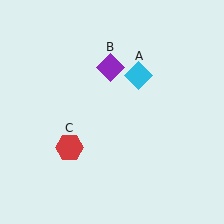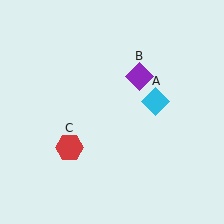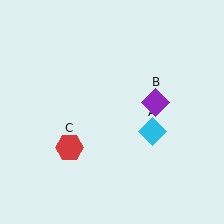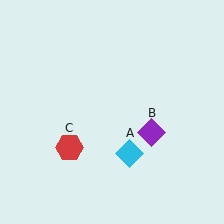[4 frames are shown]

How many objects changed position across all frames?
2 objects changed position: cyan diamond (object A), purple diamond (object B).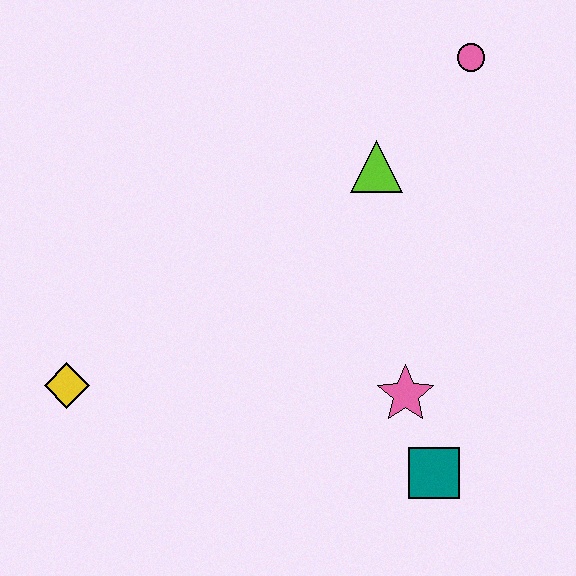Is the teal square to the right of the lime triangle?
Yes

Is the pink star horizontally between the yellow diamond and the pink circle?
Yes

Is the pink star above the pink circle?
No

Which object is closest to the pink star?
The teal square is closest to the pink star.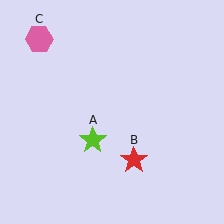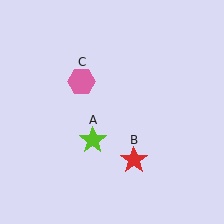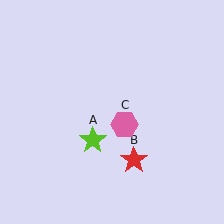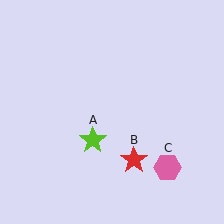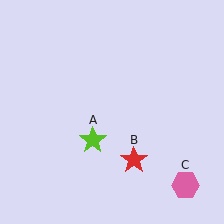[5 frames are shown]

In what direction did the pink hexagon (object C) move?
The pink hexagon (object C) moved down and to the right.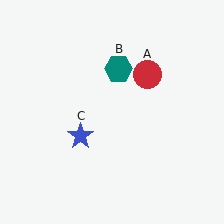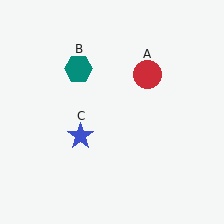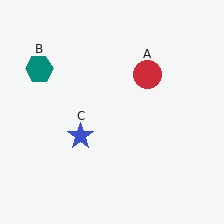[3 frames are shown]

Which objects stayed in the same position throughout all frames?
Red circle (object A) and blue star (object C) remained stationary.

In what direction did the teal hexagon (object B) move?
The teal hexagon (object B) moved left.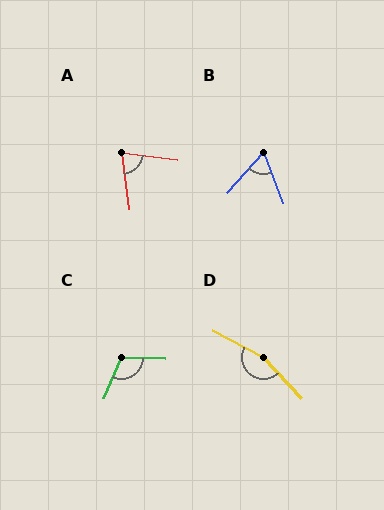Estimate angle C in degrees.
Approximately 111 degrees.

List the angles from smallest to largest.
B (63°), A (75°), C (111°), D (161°).